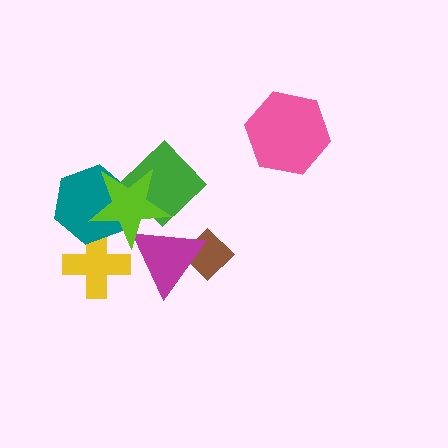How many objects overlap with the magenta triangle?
3 objects overlap with the magenta triangle.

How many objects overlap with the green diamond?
3 objects overlap with the green diamond.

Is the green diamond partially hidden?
Yes, it is partially covered by another shape.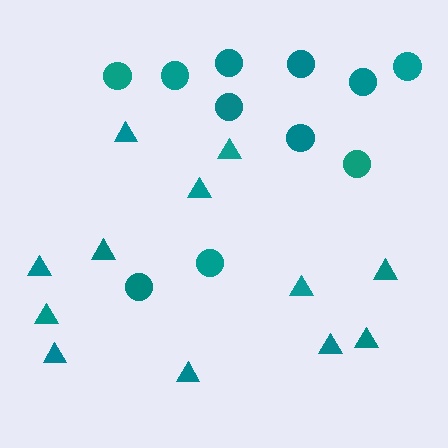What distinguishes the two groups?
There are 2 groups: one group of circles (11) and one group of triangles (12).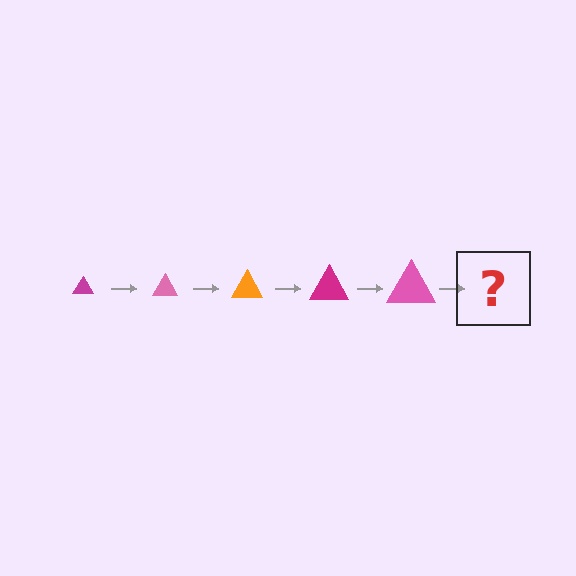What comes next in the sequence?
The next element should be an orange triangle, larger than the previous one.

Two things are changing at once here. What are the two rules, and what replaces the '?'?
The two rules are that the triangle grows larger each step and the color cycles through magenta, pink, and orange. The '?' should be an orange triangle, larger than the previous one.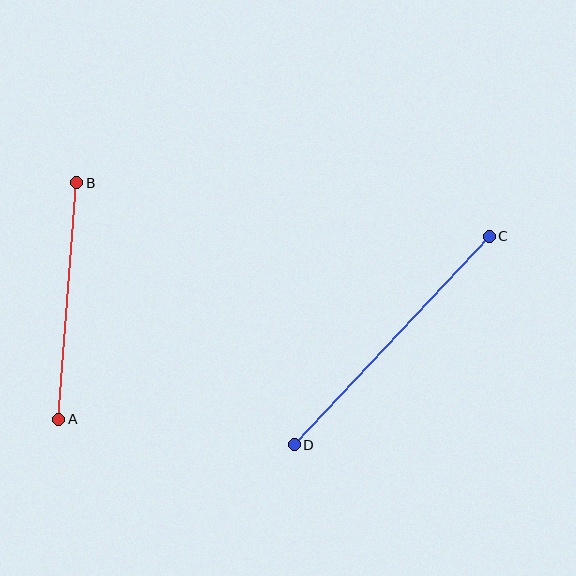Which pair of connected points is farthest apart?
Points C and D are farthest apart.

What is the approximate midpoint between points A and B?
The midpoint is at approximately (68, 301) pixels.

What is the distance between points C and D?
The distance is approximately 285 pixels.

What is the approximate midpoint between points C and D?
The midpoint is at approximately (392, 341) pixels.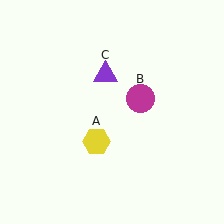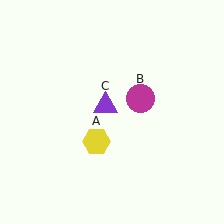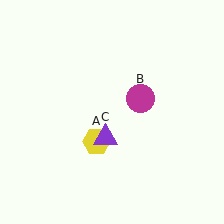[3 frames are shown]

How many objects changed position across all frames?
1 object changed position: purple triangle (object C).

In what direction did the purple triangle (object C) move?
The purple triangle (object C) moved down.